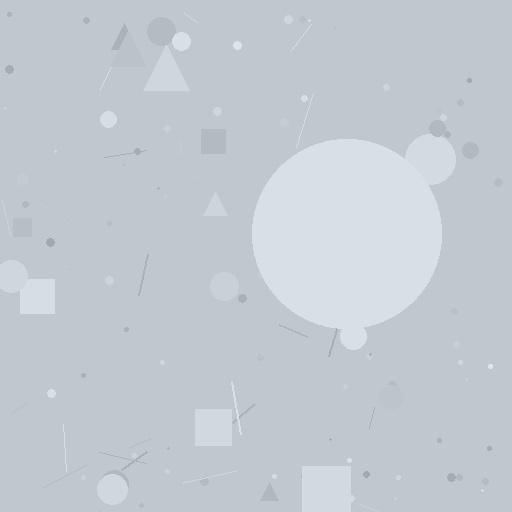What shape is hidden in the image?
A circle is hidden in the image.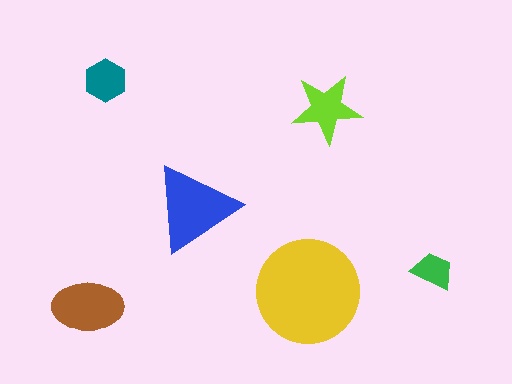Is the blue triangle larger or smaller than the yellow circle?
Smaller.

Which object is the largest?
The yellow circle.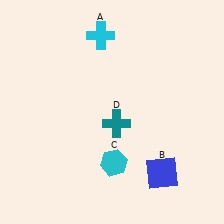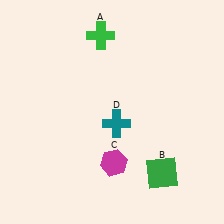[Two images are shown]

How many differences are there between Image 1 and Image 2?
There are 3 differences between the two images.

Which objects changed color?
A changed from cyan to green. B changed from blue to green. C changed from cyan to magenta.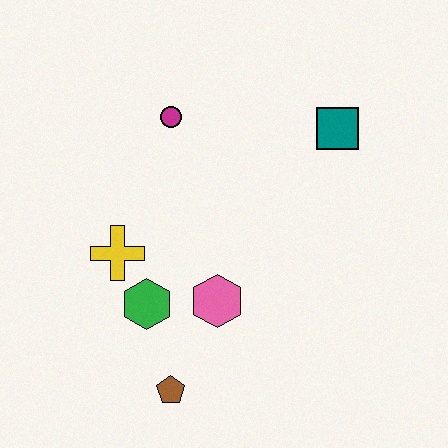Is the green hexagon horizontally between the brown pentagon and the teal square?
No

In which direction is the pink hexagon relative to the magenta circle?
The pink hexagon is below the magenta circle.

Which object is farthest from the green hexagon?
The teal square is farthest from the green hexagon.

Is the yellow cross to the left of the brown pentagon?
Yes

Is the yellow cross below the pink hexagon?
No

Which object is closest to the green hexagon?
The yellow cross is closest to the green hexagon.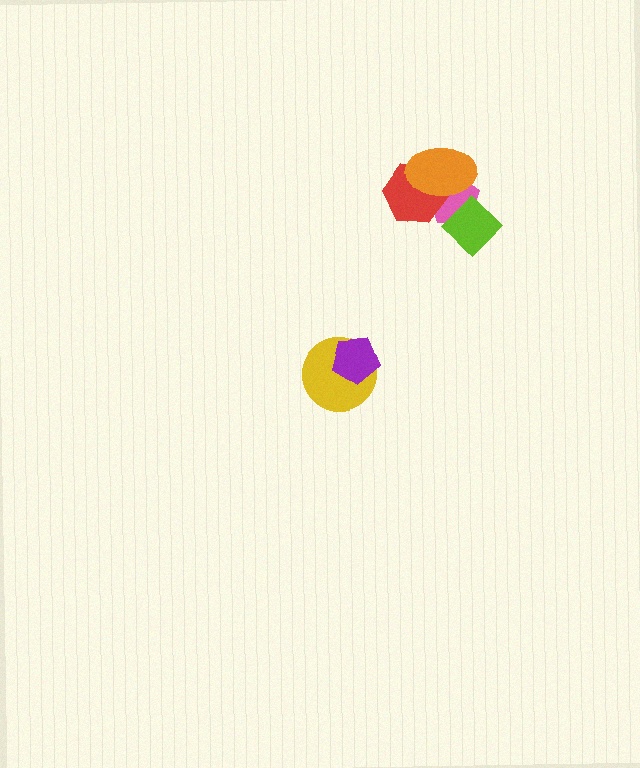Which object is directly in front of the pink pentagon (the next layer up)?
The red hexagon is directly in front of the pink pentagon.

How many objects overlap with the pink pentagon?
3 objects overlap with the pink pentagon.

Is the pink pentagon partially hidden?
Yes, it is partially covered by another shape.